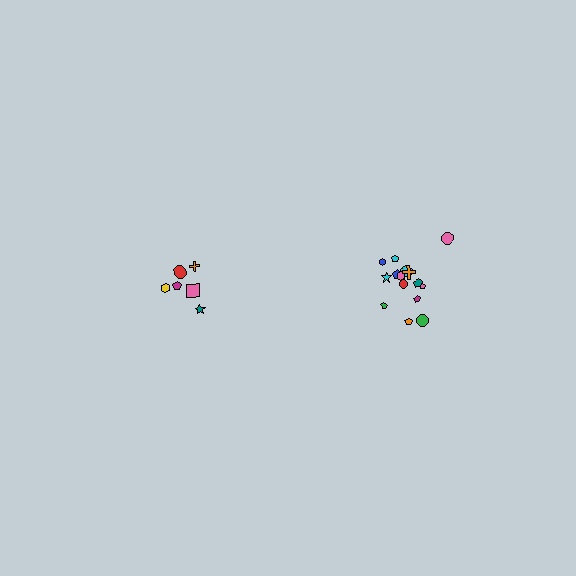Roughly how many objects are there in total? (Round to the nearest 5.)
Roughly 20 objects in total.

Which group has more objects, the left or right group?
The right group.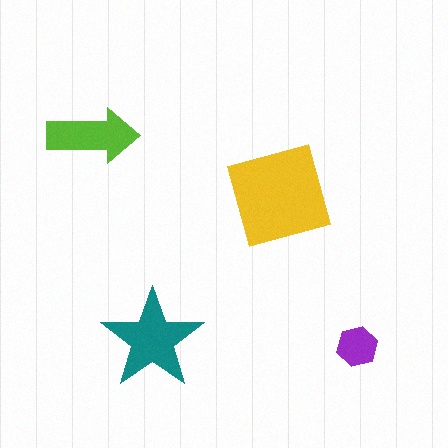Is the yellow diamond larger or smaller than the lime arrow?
Larger.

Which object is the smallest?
The purple hexagon.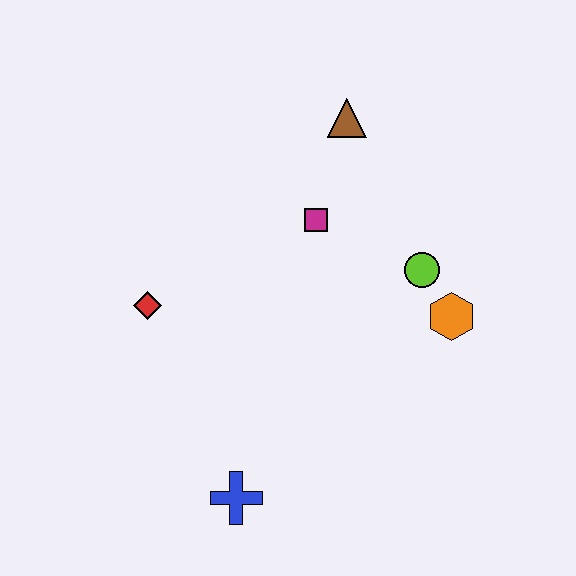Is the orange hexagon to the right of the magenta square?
Yes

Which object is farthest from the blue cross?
The brown triangle is farthest from the blue cross.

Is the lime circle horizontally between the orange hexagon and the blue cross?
Yes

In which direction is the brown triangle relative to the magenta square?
The brown triangle is above the magenta square.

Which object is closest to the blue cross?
The red diamond is closest to the blue cross.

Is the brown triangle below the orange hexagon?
No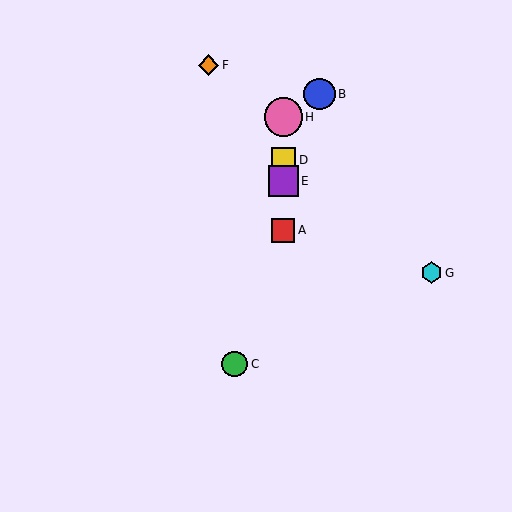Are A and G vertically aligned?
No, A is at x≈283 and G is at x≈431.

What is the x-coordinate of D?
Object D is at x≈283.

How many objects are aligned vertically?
4 objects (A, D, E, H) are aligned vertically.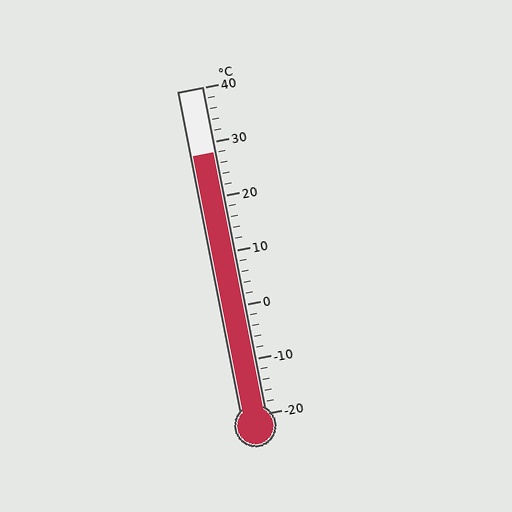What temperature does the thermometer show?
The thermometer shows approximately 28°C.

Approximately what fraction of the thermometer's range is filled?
The thermometer is filled to approximately 80% of its range.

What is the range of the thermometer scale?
The thermometer scale ranges from -20°C to 40°C.